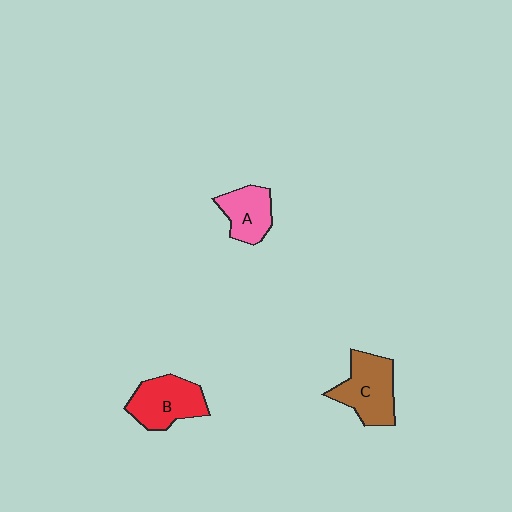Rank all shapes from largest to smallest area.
From largest to smallest: C (brown), B (red), A (pink).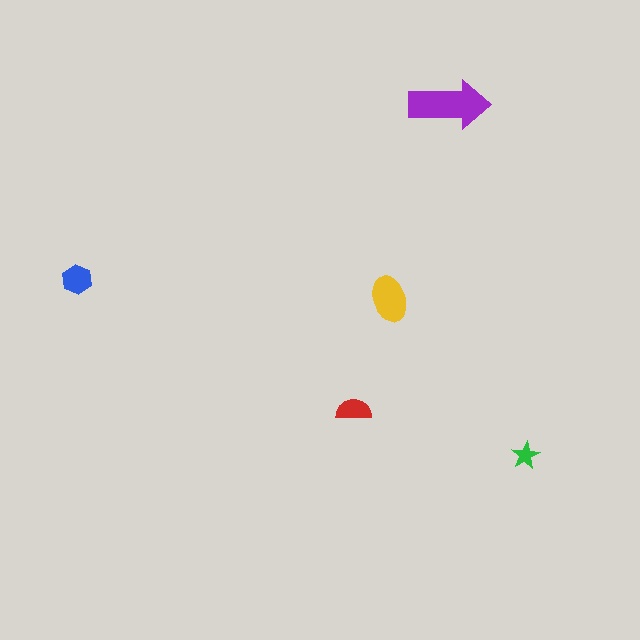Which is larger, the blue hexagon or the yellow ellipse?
The yellow ellipse.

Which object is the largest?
The purple arrow.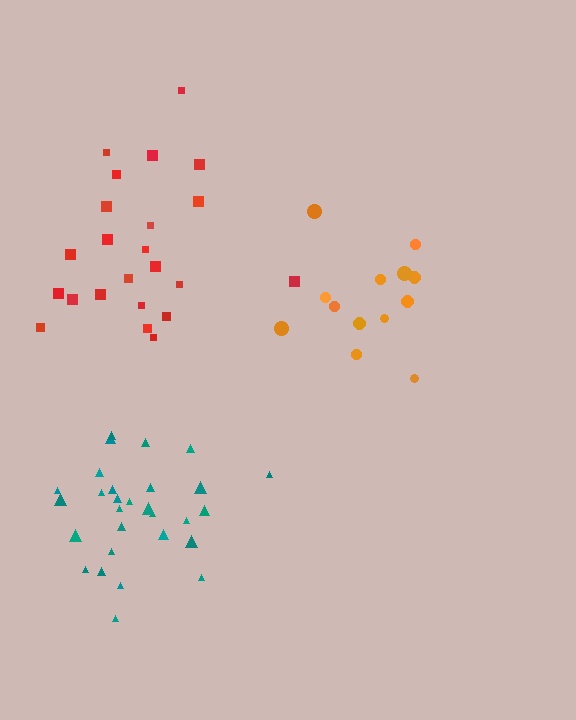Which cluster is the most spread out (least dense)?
Red.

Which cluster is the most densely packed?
Teal.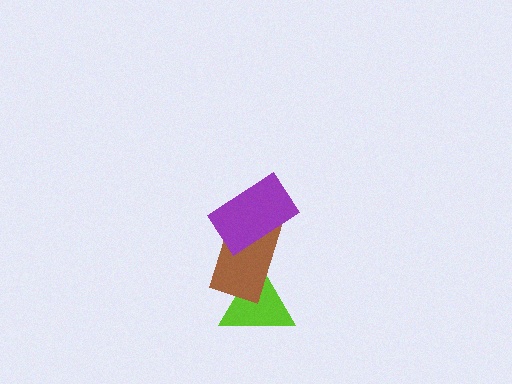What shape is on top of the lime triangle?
The brown rectangle is on top of the lime triangle.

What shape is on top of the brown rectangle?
The purple rectangle is on top of the brown rectangle.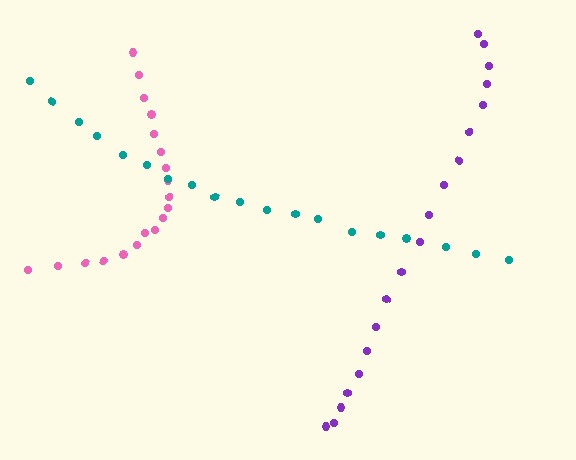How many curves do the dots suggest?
There are 3 distinct paths.